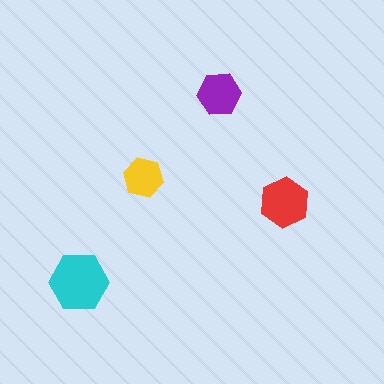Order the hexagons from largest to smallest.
the cyan one, the red one, the purple one, the yellow one.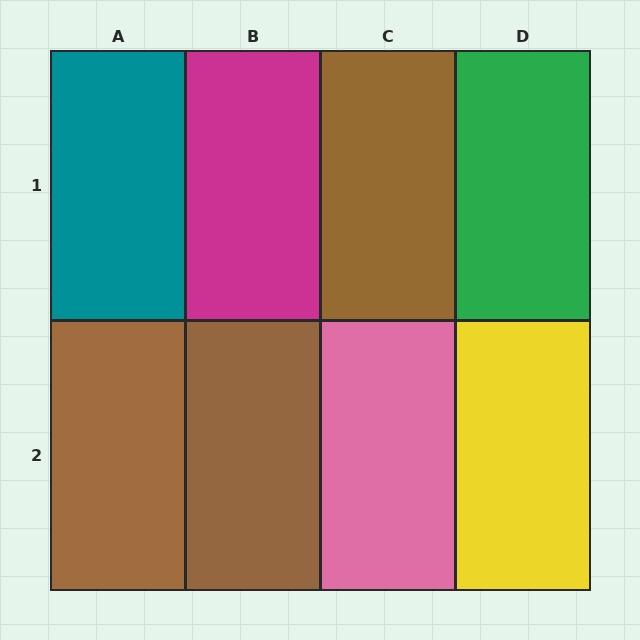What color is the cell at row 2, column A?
Brown.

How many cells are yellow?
1 cell is yellow.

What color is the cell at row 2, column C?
Pink.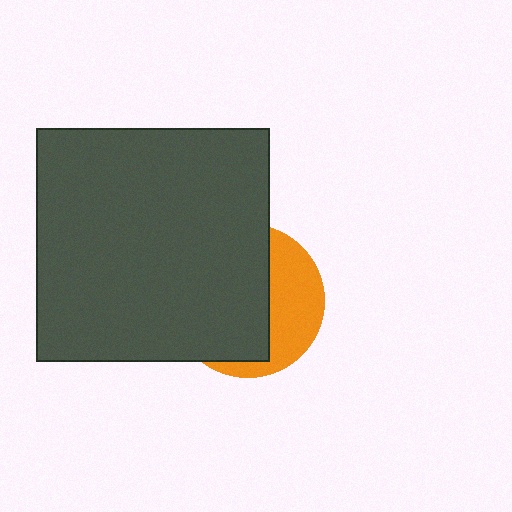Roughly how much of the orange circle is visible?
A small part of it is visible (roughly 37%).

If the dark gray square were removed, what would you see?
You would see the complete orange circle.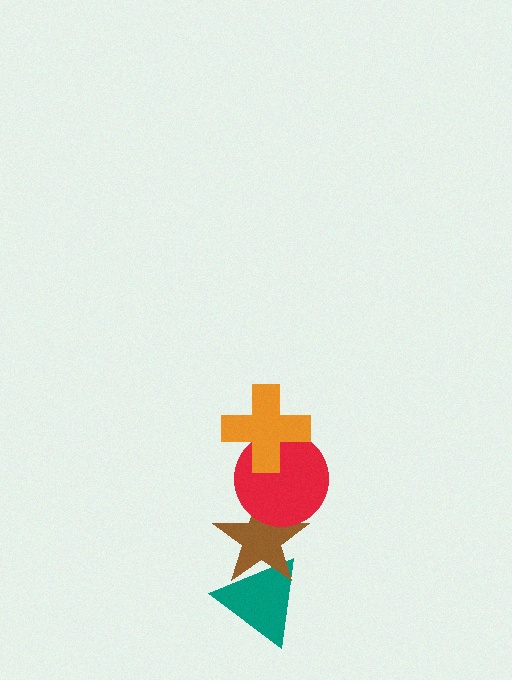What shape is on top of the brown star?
The red circle is on top of the brown star.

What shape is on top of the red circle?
The orange cross is on top of the red circle.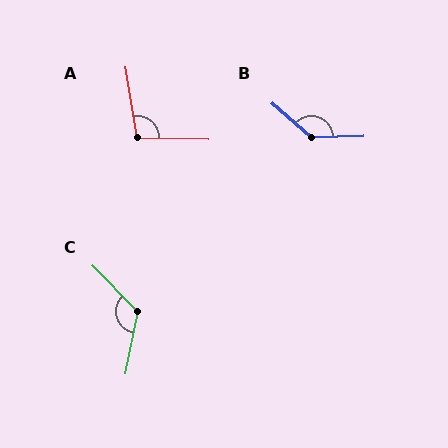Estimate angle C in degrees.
Approximately 124 degrees.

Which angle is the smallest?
A, at approximately 100 degrees.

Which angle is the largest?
B, at approximately 137 degrees.